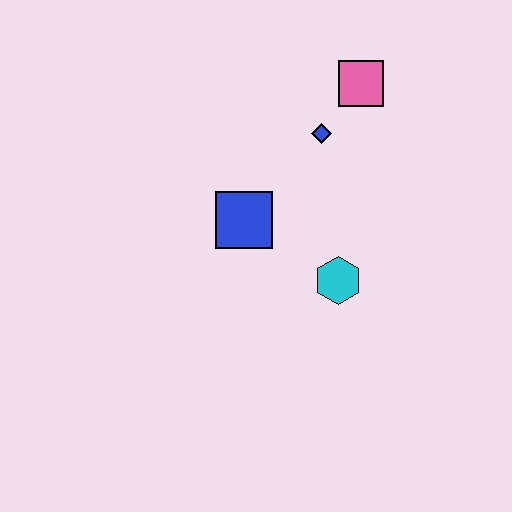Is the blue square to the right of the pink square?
No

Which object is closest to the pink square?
The blue diamond is closest to the pink square.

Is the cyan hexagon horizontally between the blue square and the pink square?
Yes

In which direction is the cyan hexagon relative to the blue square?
The cyan hexagon is to the right of the blue square.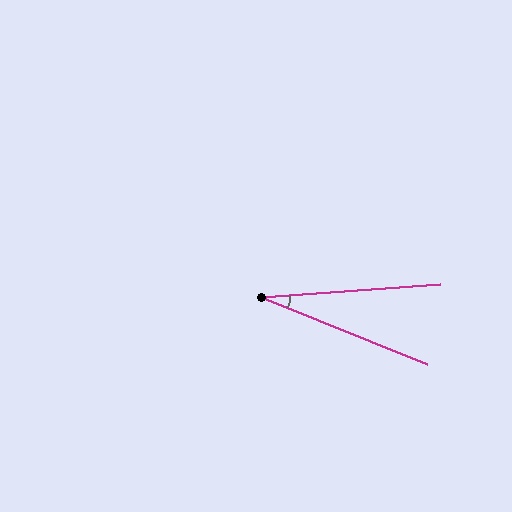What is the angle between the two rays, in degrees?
Approximately 26 degrees.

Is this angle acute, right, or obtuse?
It is acute.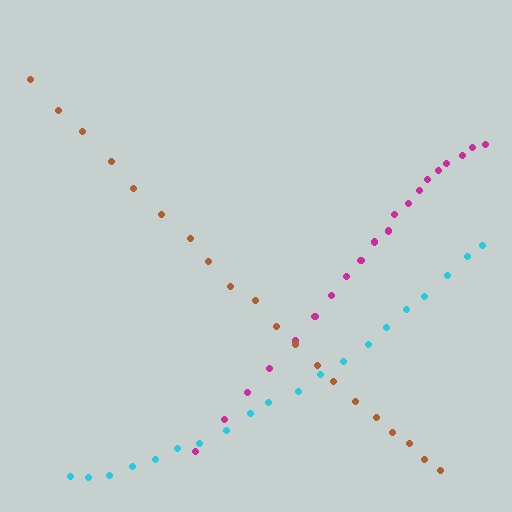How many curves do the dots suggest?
There are 3 distinct paths.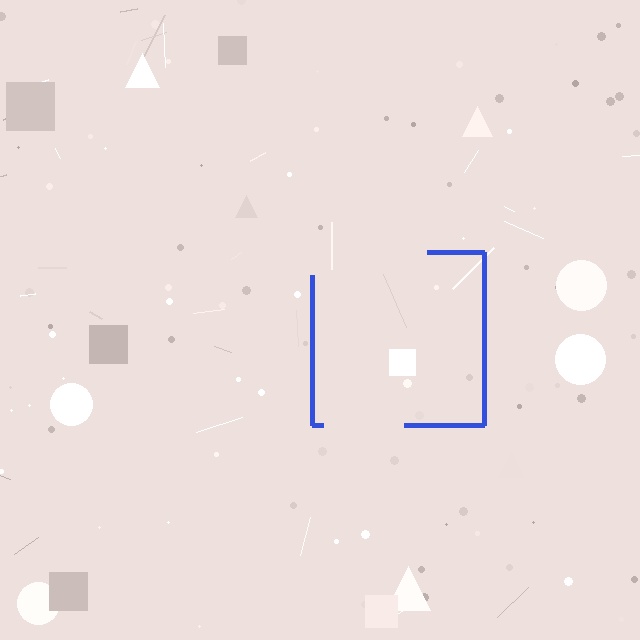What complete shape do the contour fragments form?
The contour fragments form a square.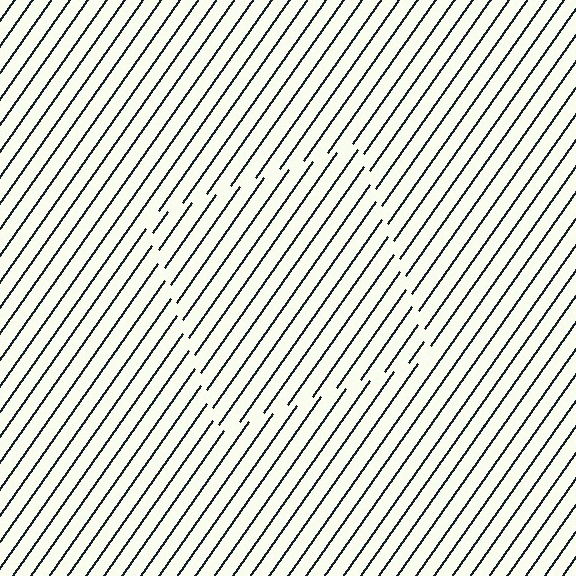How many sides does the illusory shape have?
4 sides — the line-ends trace a square.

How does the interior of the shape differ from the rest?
The interior of the shape contains the same grating, shifted by half a period — the contour is defined by the phase discontinuity where line-ends from the inner and outer gratings abut.